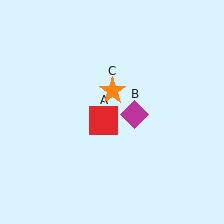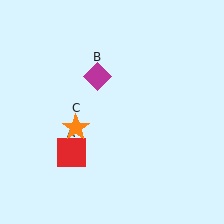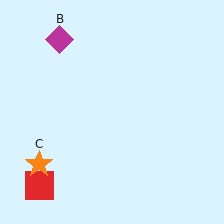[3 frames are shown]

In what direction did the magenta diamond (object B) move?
The magenta diamond (object B) moved up and to the left.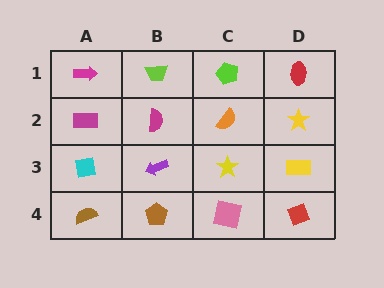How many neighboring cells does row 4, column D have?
2.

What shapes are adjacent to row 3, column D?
A yellow star (row 2, column D), a red diamond (row 4, column D), a yellow star (row 3, column C).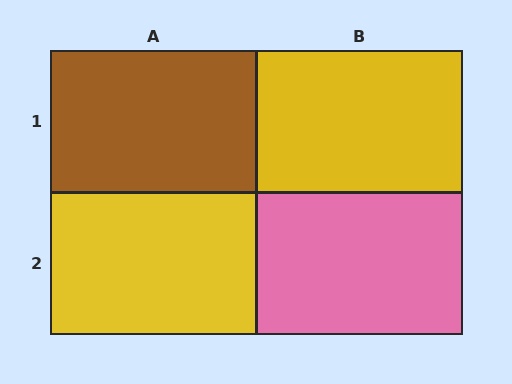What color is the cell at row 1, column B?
Yellow.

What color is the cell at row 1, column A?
Brown.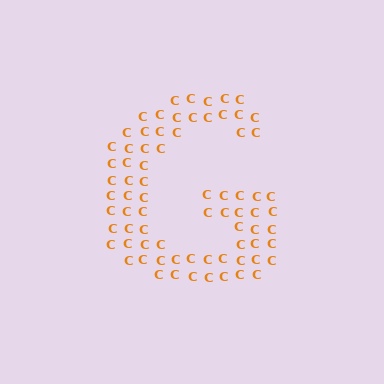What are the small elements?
The small elements are letter C's.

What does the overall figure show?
The overall figure shows the letter G.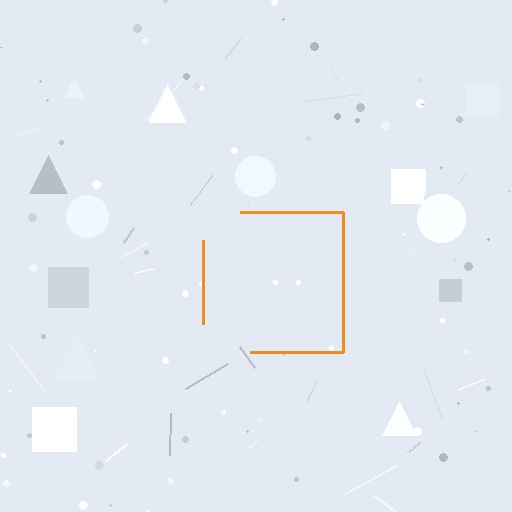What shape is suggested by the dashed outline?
The dashed outline suggests a square.